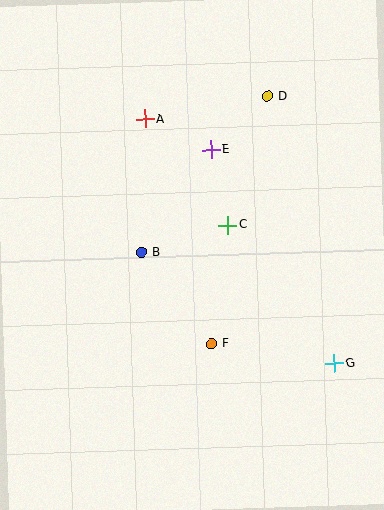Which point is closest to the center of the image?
Point C at (228, 225) is closest to the center.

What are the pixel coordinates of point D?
Point D is at (267, 96).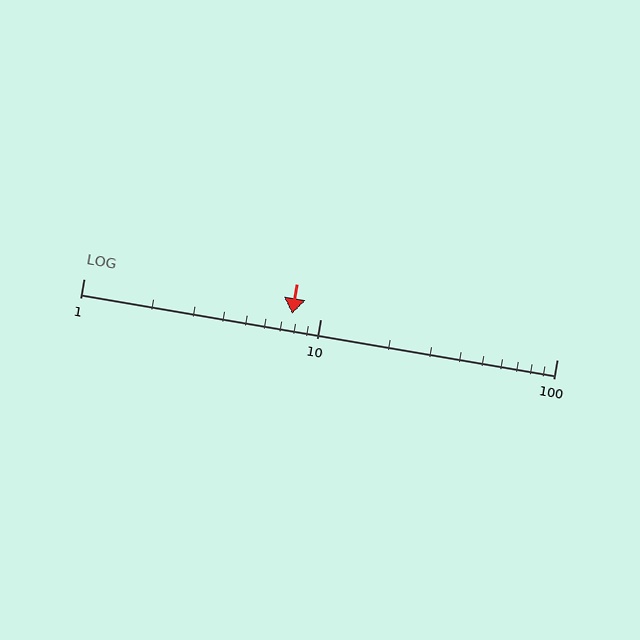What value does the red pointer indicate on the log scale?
The pointer indicates approximately 7.6.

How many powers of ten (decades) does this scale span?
The scale spans 2 decades, from 1 to 100.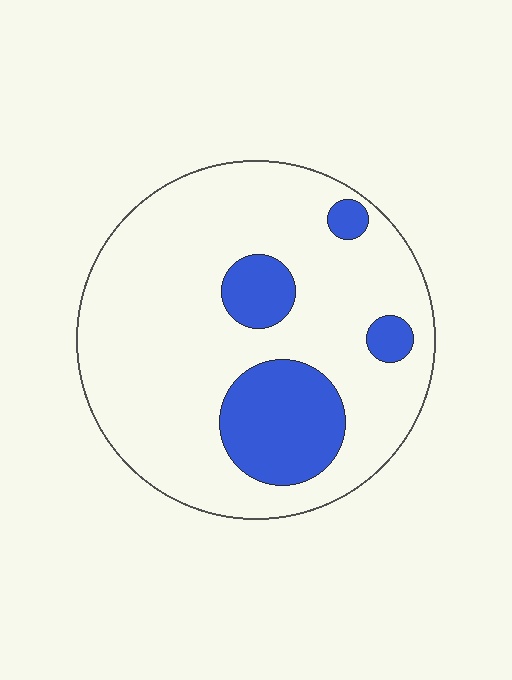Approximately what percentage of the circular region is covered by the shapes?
Approximately 20%.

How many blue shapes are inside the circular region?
4.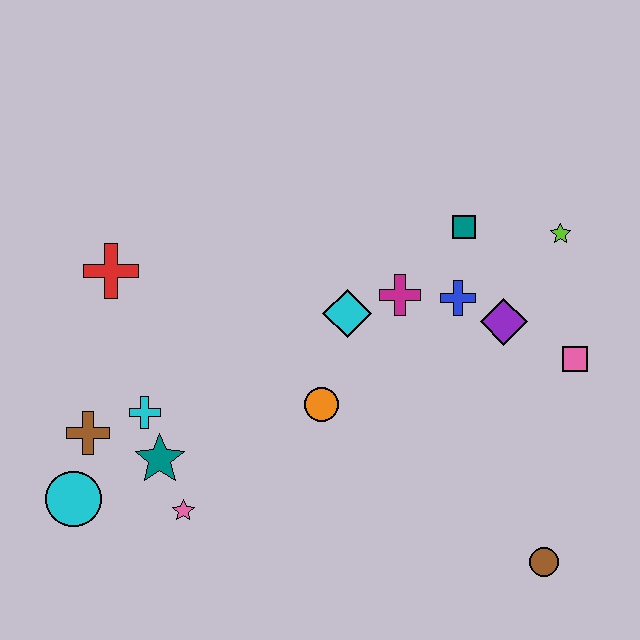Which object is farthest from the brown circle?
The red cross is farthest from the brown circle.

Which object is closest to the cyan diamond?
The magenta cross is closest to the cyan diamond.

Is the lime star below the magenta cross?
No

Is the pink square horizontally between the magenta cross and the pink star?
No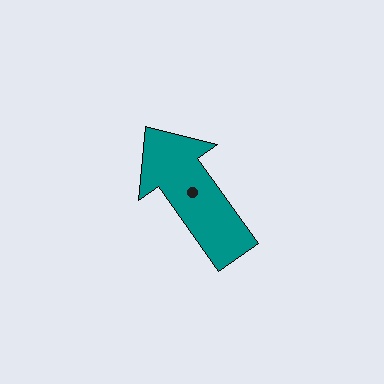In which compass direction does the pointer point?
Northwest.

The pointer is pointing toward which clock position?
Roughly 11 o'clock.